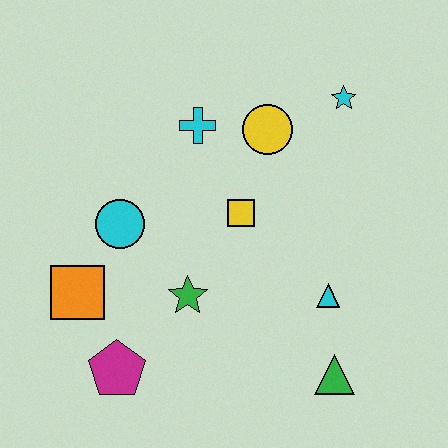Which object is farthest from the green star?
The cyan star is farthest from the green star.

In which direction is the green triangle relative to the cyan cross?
The green triangle is below the cyan cross.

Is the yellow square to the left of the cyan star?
Yes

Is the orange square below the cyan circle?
Yes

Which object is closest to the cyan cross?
The yellow circle is closest to the cyan cross.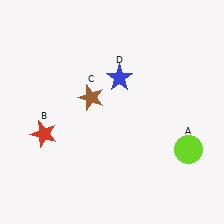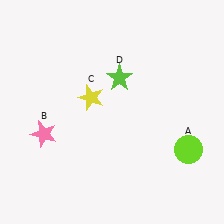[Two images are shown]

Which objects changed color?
B changed from red to pink. C changed from brown to yellow. D changed from blue to lime.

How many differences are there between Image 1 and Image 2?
There are 3 differences between the two images.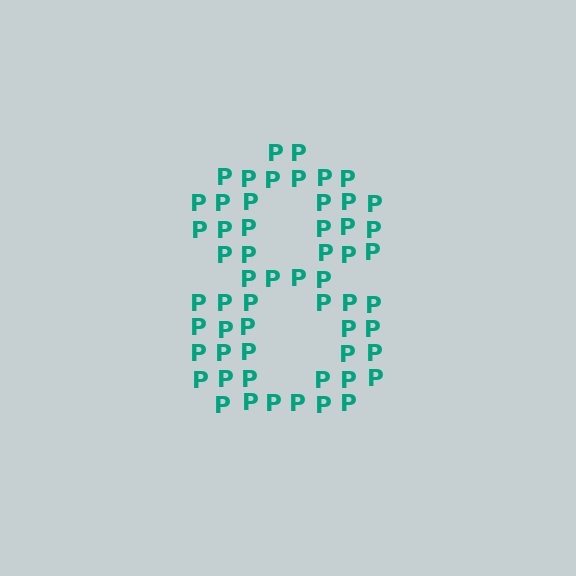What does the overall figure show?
The overall figure shows the digit 8.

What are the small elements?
The small elements are letter P's.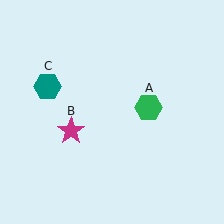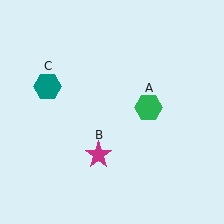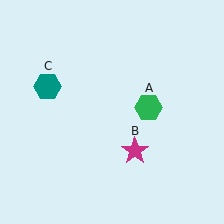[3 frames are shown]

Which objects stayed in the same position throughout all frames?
Green hexagon (object A) and teal hexagon (object C) remained stationary.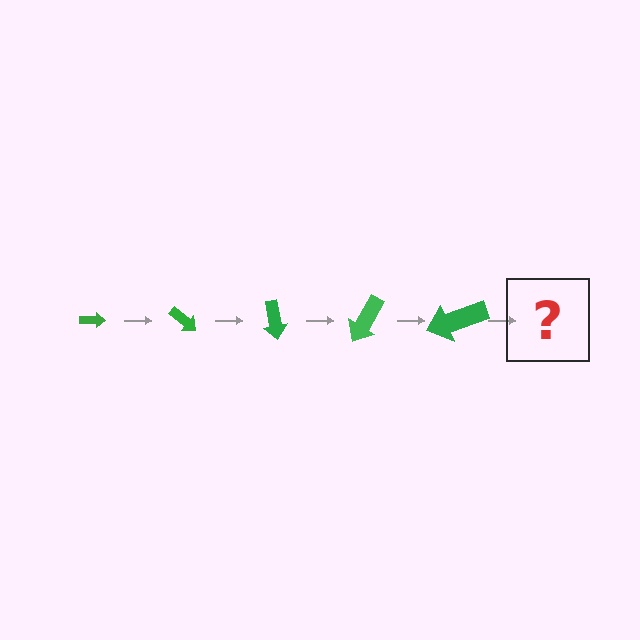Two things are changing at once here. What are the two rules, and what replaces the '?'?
The two rules are that the arrow grows larger each step and it rotates 40 degrees each step. The '?' should be an arrow, larger than the previous one and rotated 200 degrees from the start.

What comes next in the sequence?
The next element should be an arrow, larger than the previous one and rotated 200 degrees from the start.